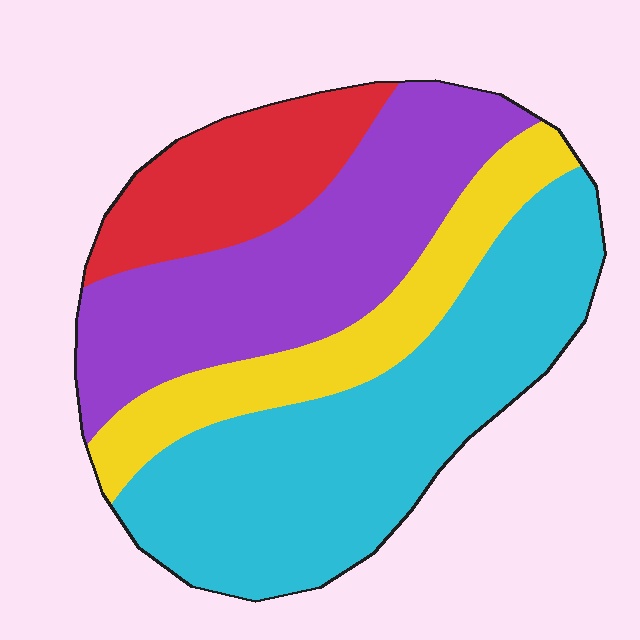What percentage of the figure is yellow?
Yellow covers about 15% of the figure.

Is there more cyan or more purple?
Cyan.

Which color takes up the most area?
Cyan, at roughly 40%.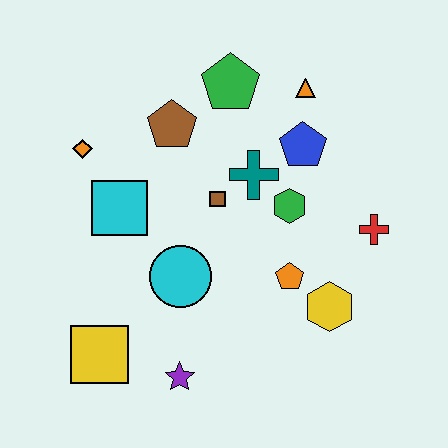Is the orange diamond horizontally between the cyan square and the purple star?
No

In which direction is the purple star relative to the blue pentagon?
The purple star is below the blue pentagon.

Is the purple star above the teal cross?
No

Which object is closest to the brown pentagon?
The green pentagon is closest to the brown pentagon.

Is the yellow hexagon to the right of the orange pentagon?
Yes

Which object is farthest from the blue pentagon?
The yellow square is farthest from the blue pentagon.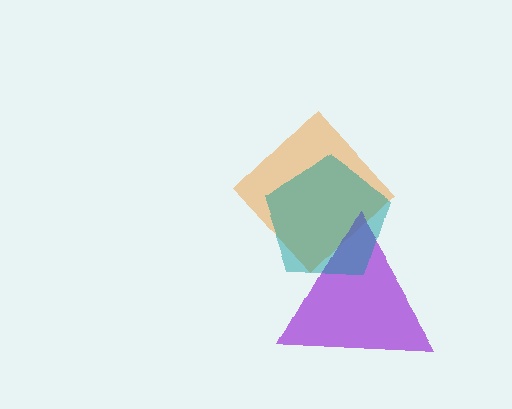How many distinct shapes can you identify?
There are 3 distinct shapes: an orange diamond, a purple triangle, a teal pentagon.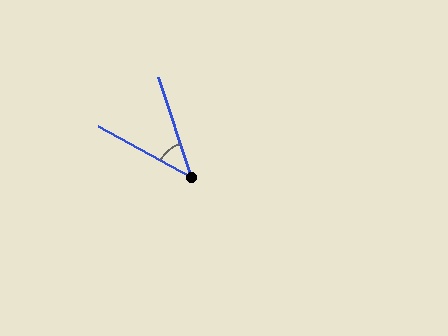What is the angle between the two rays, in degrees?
Approximately 43 degrees.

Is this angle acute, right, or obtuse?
It is acute.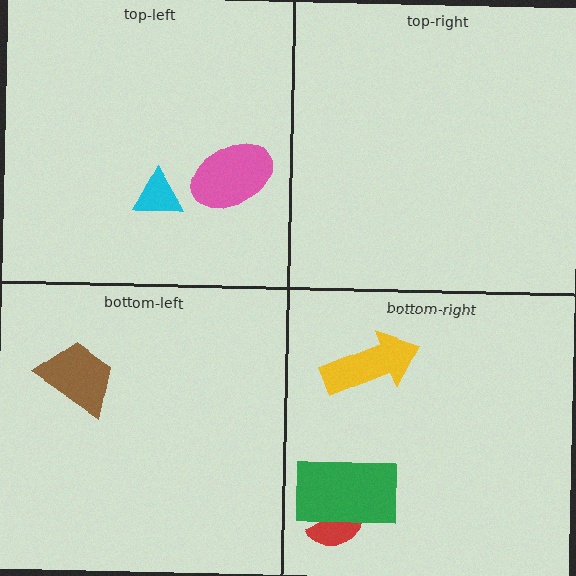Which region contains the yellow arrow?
The bottom-right region.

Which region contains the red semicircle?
The bottom-right region.